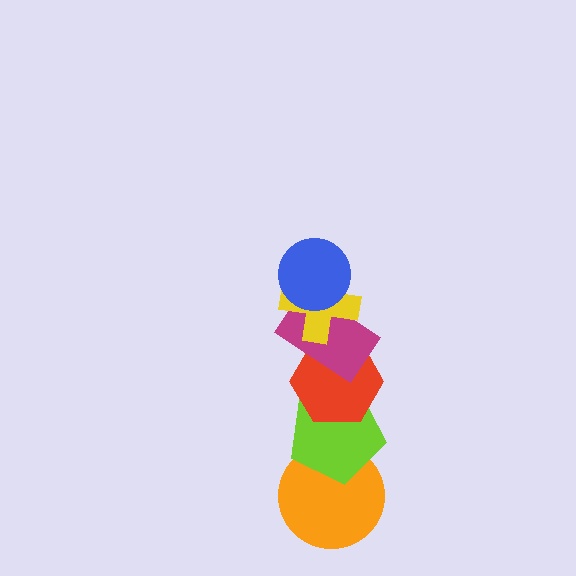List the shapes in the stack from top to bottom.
From top to bottom: the blue circle, the yellow cross, the magenta rectangle, the red hexagon, the lime pentagon, the orange circle.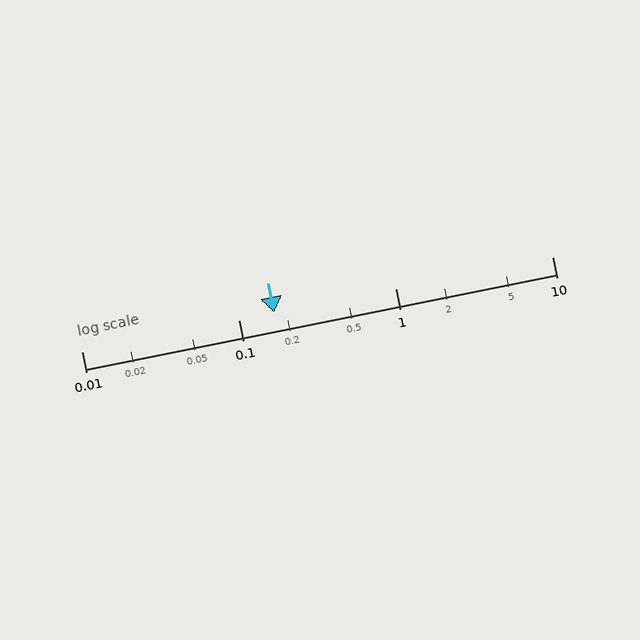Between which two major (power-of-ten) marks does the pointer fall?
The pointer is between 0.1 and 1.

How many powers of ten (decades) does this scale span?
The scale spans 3 decades, from 0.01 to 10.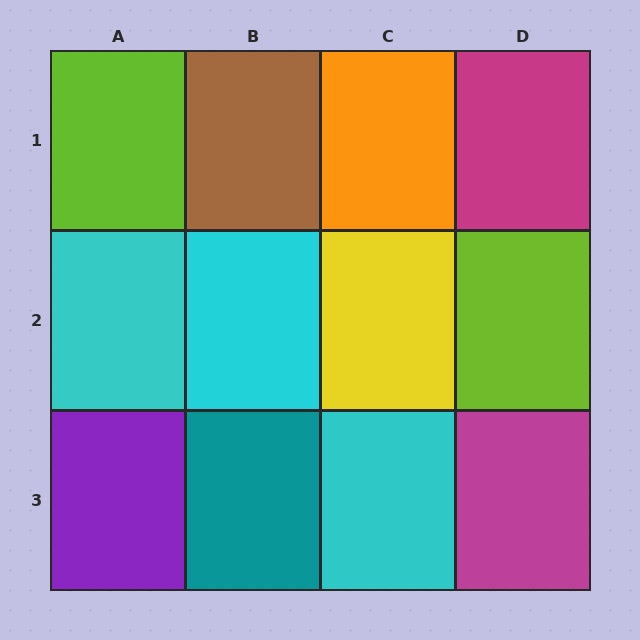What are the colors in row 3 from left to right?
Purple, teal, cyan, magenta.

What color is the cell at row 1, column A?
Lime.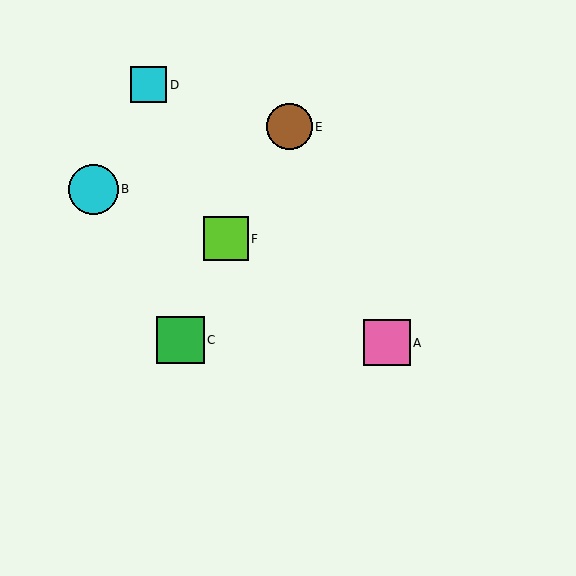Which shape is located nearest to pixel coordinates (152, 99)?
The cyan square (labeled D) at (149, 85) is nearest to that location.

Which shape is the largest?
The cyan circle (labeled B) is the largest.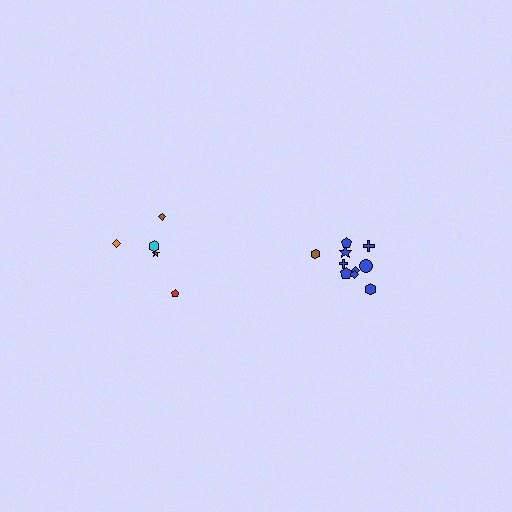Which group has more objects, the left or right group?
The right group.